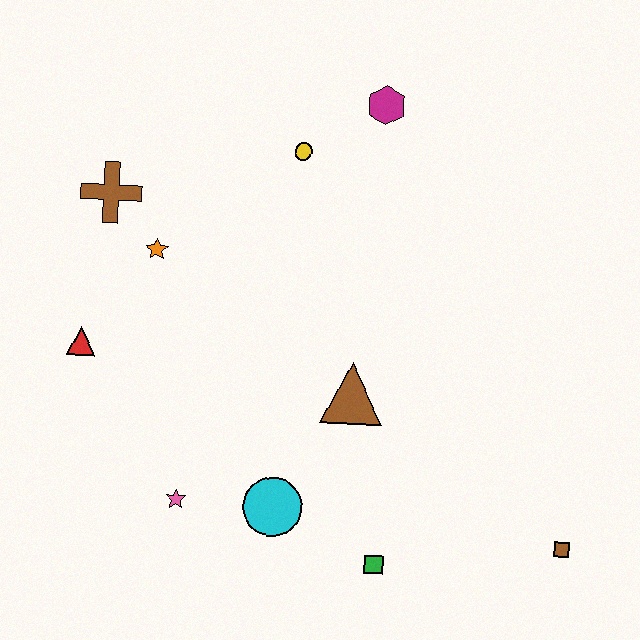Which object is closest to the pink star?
The cyan circle is closest to the pink star.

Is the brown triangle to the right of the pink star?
Yes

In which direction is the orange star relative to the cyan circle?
The orange star is above the cyan circle.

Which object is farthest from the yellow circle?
The brown square is farthest from the yellow circle.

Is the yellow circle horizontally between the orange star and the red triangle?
No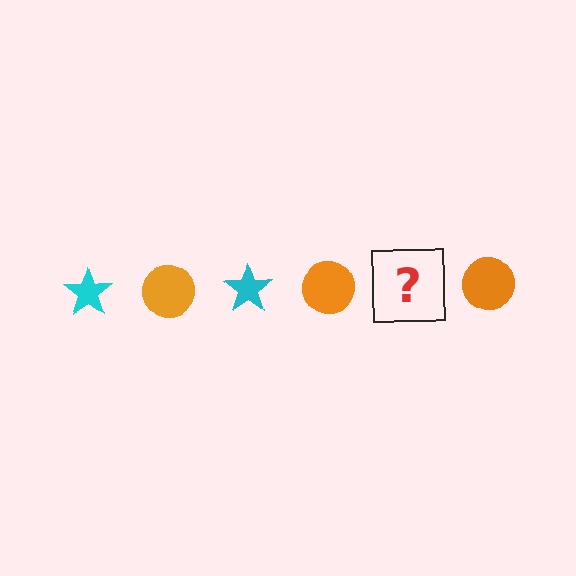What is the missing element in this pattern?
The missing element is a cyan star.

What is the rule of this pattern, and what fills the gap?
The rule is that the pattern alternates between cyan star and orange circle. The gap should be filled with a cyan star.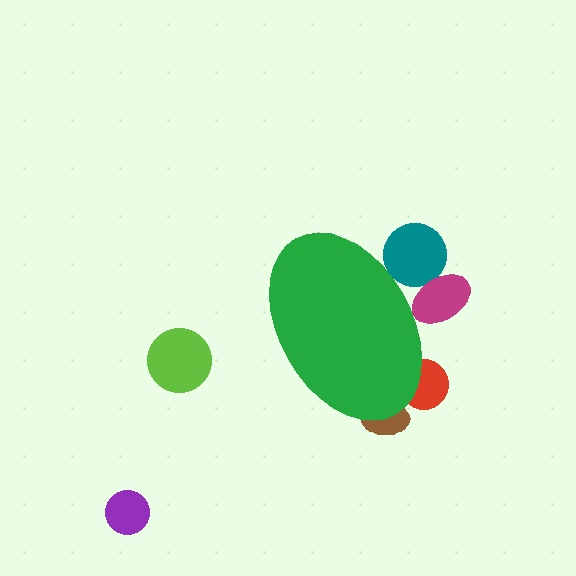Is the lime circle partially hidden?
No, the lime circle is fully visible.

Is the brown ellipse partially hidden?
Yes, the brown ellipse is partially hidden behind the green ellipse.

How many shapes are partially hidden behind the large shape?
4 shapes are partially hidden.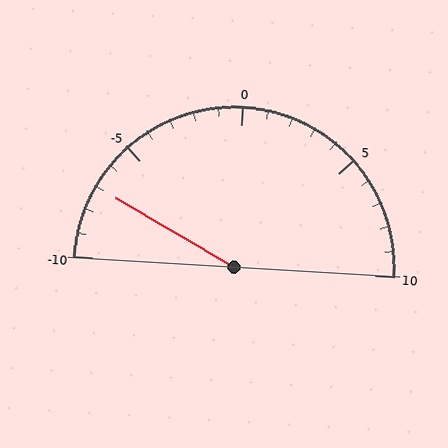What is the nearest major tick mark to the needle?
The nearest major tick mark is -5.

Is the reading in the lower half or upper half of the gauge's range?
The reading is in the lower half of the range (-10 to 10).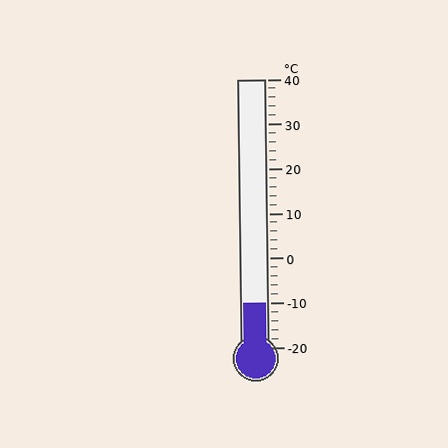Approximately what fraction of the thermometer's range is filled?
The thermometer is filled to approximately 15% of its range.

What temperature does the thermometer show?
The thermometer shows approximately -10°C.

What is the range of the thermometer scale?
The thermometer scale ranges from -20°C to 40°C.